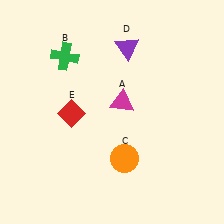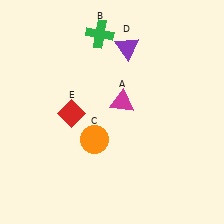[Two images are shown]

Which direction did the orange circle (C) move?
The orange circle (C) moved left.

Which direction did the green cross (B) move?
The green cross (B) moved right.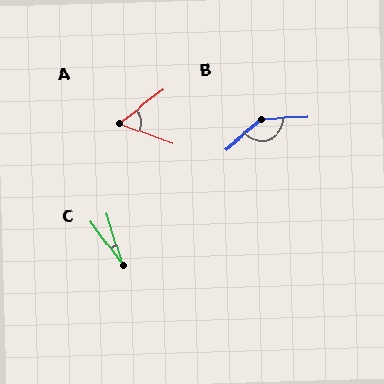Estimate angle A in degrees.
Approximately 58 degrees.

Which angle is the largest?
B, at approximately 144 degrees.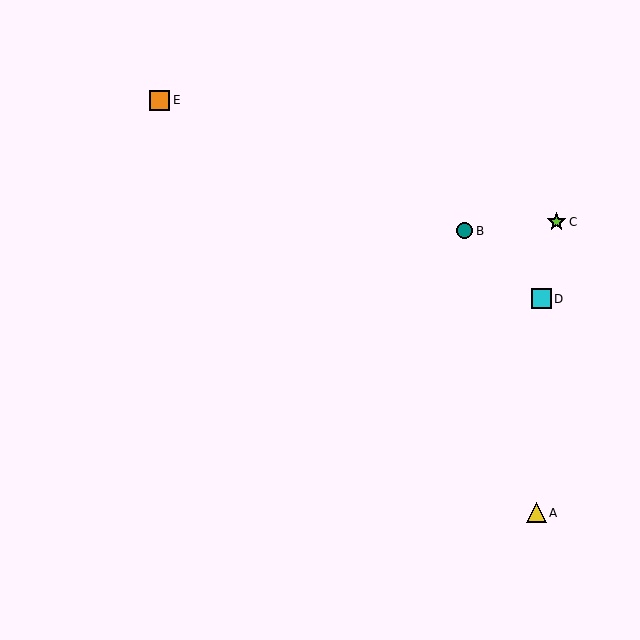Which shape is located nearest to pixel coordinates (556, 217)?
The lime star (labeled C) at (556, 222) is nearest to that location.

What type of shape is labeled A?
Shape A is a yellow triangle.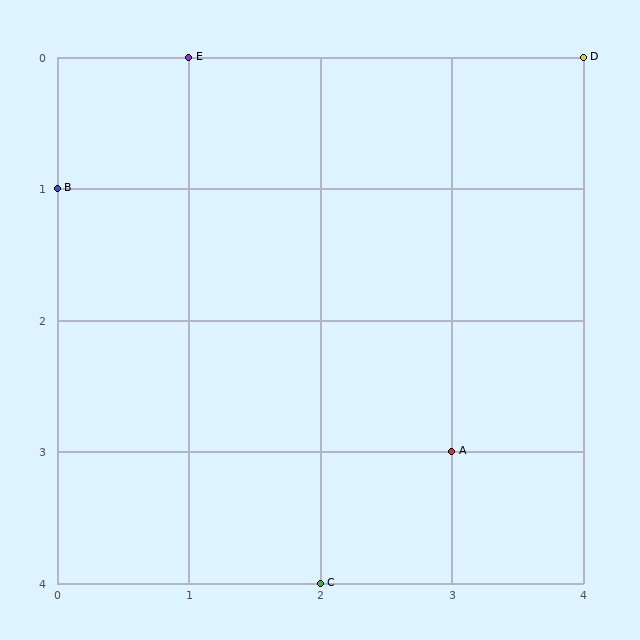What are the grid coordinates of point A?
Point A is at grid coordinates (3, 3).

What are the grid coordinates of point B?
Point B is at grid coordinates (0, 1).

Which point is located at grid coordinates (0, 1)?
Point B is at (0, 1).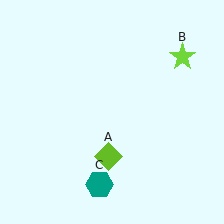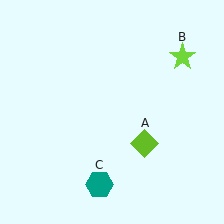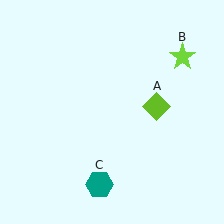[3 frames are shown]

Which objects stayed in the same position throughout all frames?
Lime star (object B) and teal hexagon (object C) remained stationary.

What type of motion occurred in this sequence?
The lime diamond (object A) rotated counterclockwise around the center of the scene.